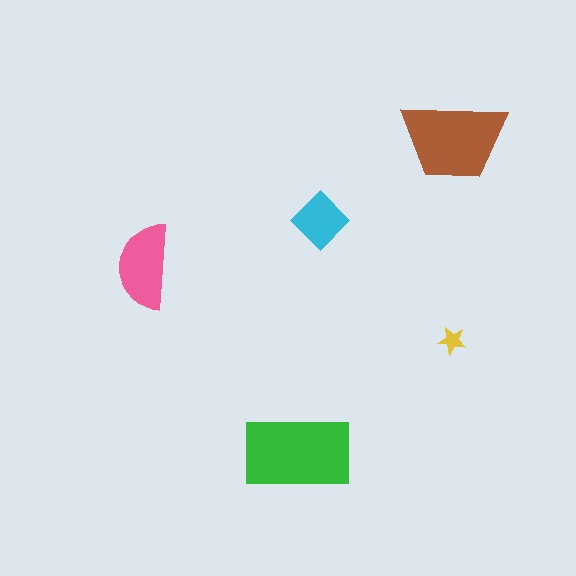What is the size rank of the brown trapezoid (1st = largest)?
2nd.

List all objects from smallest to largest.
The yellow star, the cyan diamond, the pink semicircle, the brown trapezoid, the green rectangle.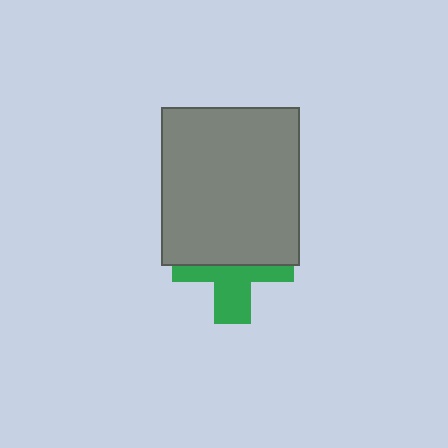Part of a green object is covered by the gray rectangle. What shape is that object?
It is a cross.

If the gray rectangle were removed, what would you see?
You would see the complete green cross.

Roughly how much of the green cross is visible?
About half of it is visible (roughly 45%).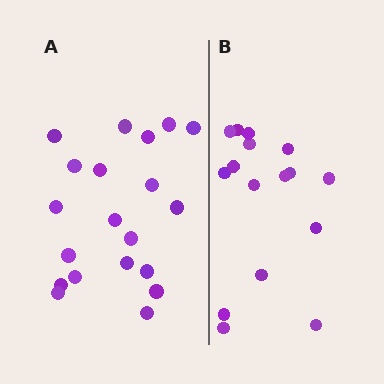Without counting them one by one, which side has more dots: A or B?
Region A (the left region) has more dots.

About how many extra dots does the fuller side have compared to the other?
Region A has about 4 more dots than region B.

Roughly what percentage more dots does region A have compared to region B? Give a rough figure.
About 25% more.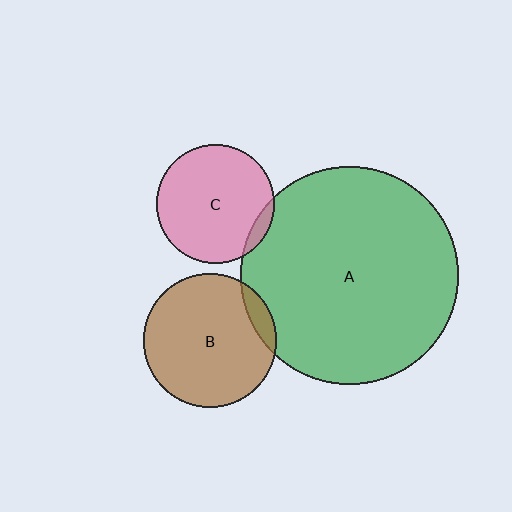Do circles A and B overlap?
Yes.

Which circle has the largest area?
Circle A (green).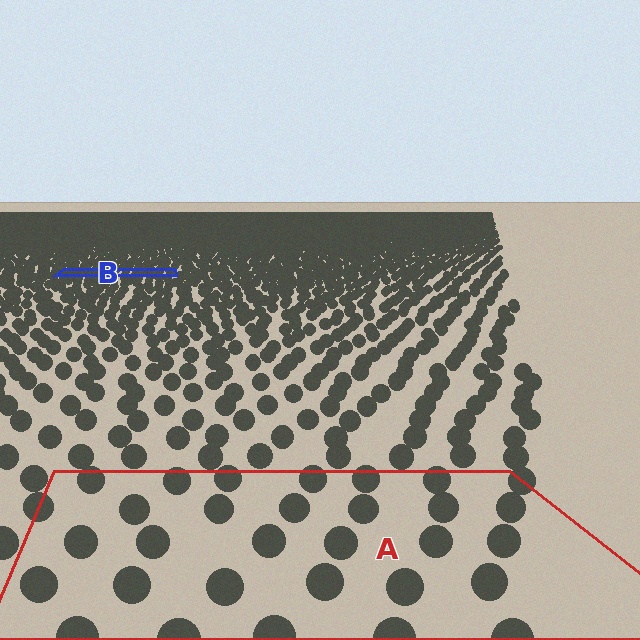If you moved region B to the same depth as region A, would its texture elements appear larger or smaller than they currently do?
They would appear larger. At a closer depth, the same texture elements are projected at a bigger on-screen size.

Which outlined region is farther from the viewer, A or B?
Region B is farther from the viewer — the texture elements inside it appear smaller and more densely packed.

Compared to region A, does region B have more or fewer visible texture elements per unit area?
Region B has more texture elements per unit area — they are packed more densely because it is farther away.